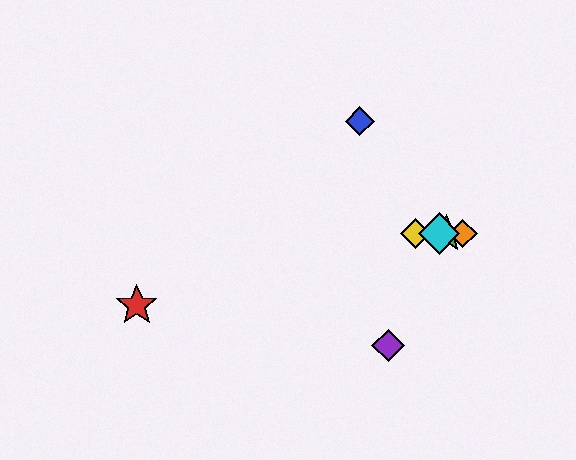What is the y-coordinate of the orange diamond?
The orange diamond is at y≈234.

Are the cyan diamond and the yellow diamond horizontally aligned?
Yes, both are at y≈234.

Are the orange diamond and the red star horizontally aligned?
No, the orange diamond is at y≈234 and the red star is at y≈305.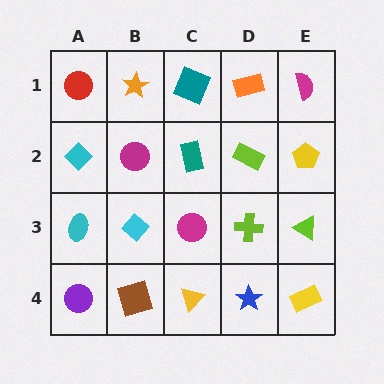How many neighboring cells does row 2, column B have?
4.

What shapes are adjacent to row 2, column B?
An orange star (row 1, column B), a cyan diamond (row 3, column B), a cyan diamond (row 2, column A), a teal rectangle (row 2, column C).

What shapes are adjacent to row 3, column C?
A teal rectangle (row 2, column C), a yellow triangle (row 4, column C), a cyan diamond (row 3, column B), a lime cross (row 3, column D).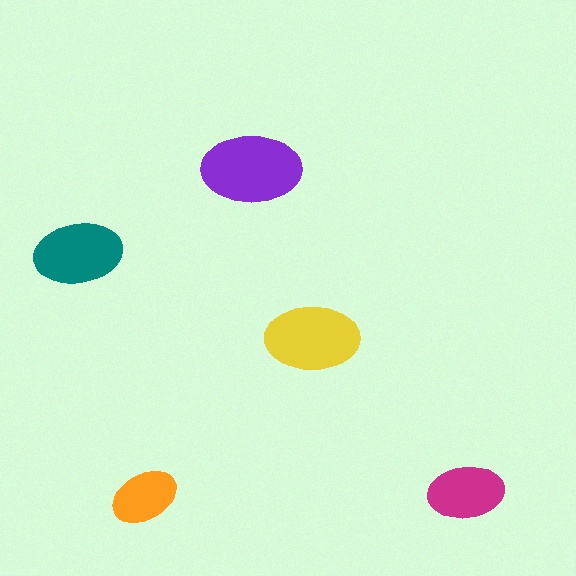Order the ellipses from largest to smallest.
the purple one, the yellow one, the teal one, the magenta one, the orange one.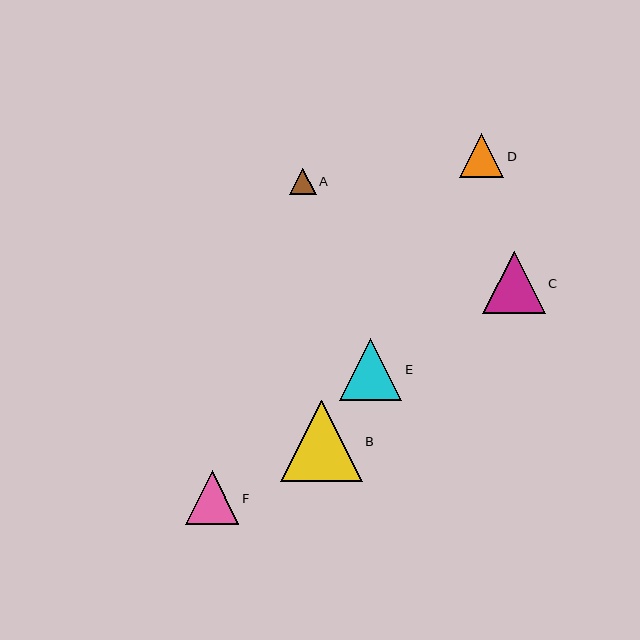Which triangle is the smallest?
Triangle A is the smallest with a size of approximately 27 pixels.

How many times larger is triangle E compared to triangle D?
Triangle E is approximately 1.4 times the size of triangle D.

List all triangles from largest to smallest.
From largest to smallest: B, C, E, F, D, A.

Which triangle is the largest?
Triangle B is the largest with a size of approximately 81 pixels.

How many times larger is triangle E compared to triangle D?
Triangle E is approximately 1.4 times the size of triangle D.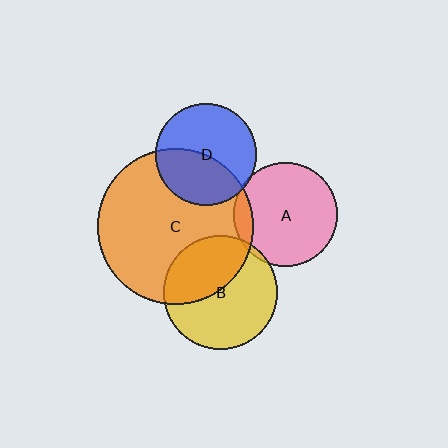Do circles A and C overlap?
Yes.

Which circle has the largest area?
Circle C (orange).